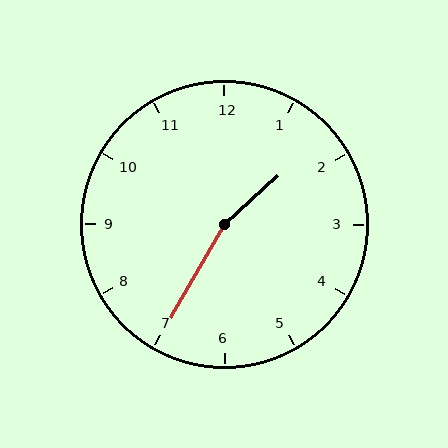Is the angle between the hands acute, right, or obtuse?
It is obtuse.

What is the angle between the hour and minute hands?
Approximately 162 degrees.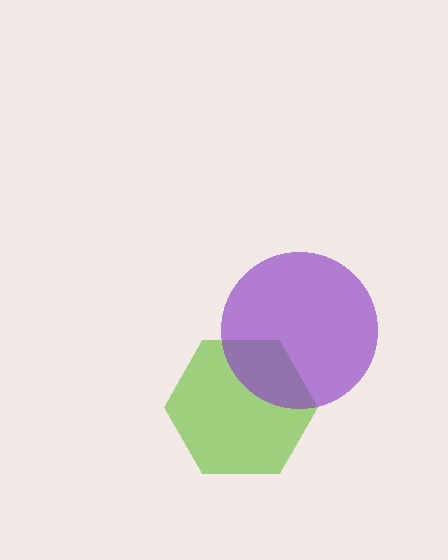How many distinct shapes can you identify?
There are 2 distinct shapes: a lime hexagon, a purple circle.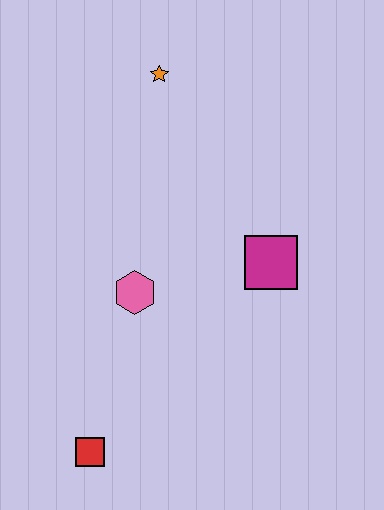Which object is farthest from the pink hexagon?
The orange star is farthest from the pink hexagon.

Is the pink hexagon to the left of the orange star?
Yes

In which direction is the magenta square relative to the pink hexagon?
The magenta square is to the right of the pink hexagon.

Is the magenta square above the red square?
Yes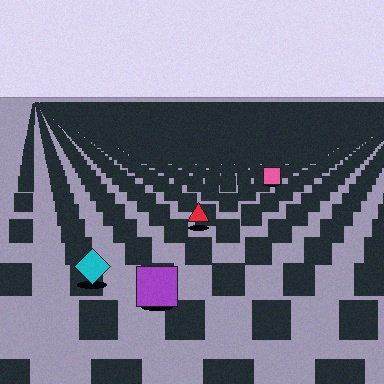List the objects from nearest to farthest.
From nearest to farthest: the purple square, the cyan diamond, the red triangle, the pink square.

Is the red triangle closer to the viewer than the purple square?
No. The purple square is closer — you can tell from the texture gradient: the ground texture is coarser near it.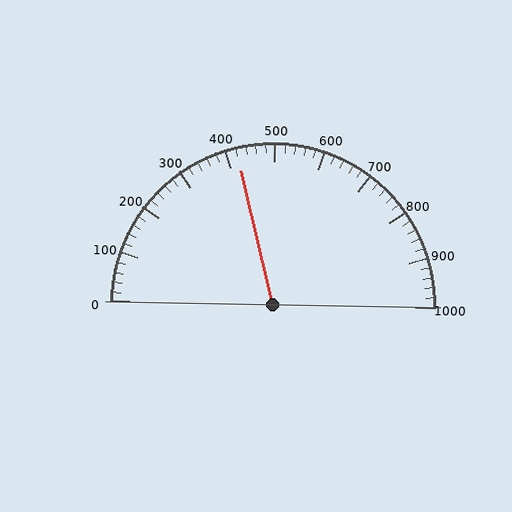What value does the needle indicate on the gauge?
The needle indicates approximately 420.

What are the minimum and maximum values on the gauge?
The gauge ranges from 0 to 1000.